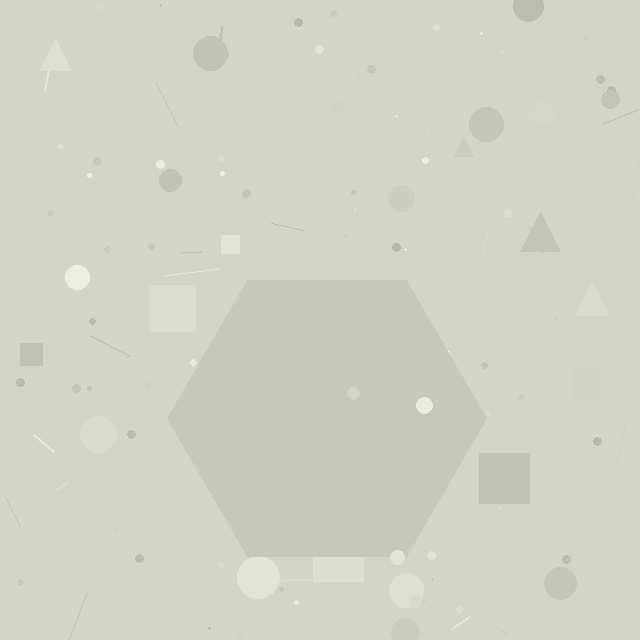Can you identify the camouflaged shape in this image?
The camouflaged shape is a hexagon.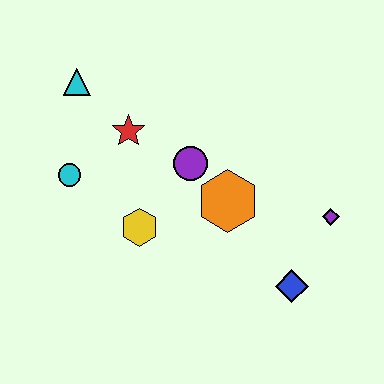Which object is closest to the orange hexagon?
The purple circle is closest to the orange hexagon.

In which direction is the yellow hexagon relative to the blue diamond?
The yellow hexagon is to the left of the blue diamond.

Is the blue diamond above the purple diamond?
No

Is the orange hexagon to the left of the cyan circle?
No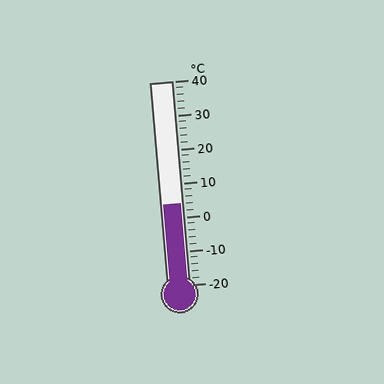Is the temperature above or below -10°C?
The temperature is above -10°C.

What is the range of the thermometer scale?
The thermometer scale ranges from -20°C to 40°C.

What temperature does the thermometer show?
The thermometer shows approximately 4°C.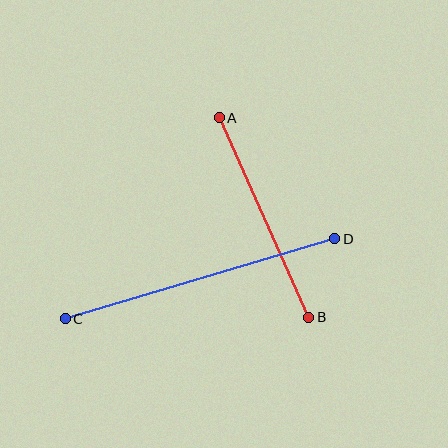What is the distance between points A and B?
The distance is approximately 219 pixels.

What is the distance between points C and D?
The distance is approximately 281 pixels.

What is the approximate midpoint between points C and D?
The midpoint is at approximately (200, 279) pixels.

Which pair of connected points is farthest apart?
Points C and D are farthest apart.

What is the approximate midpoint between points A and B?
The midpoint is at approximately (264, 218) pixels.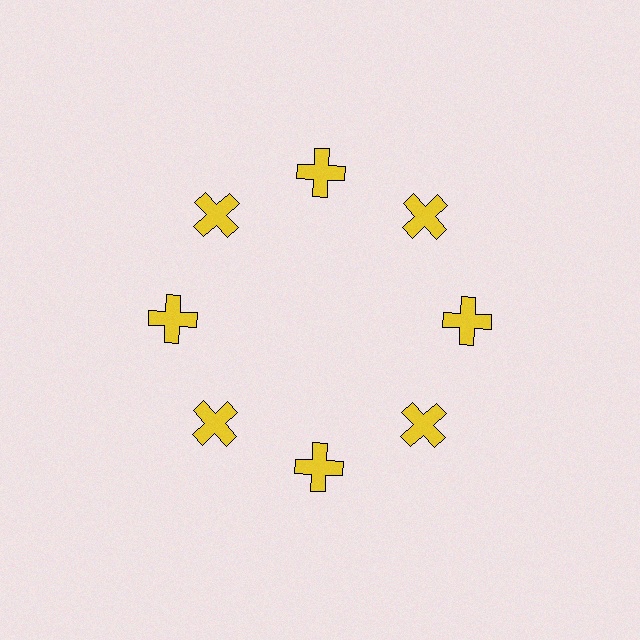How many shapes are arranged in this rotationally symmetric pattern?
There are 8 shapes, arranged in 8 groups of 1.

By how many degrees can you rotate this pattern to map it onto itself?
The pattern maps onto itself every 45 degrees of rotation.